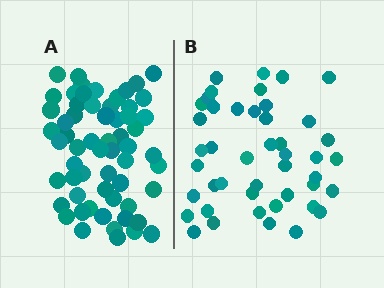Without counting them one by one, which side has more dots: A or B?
Region A (the left region) has more dots.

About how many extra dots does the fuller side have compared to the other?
Region A has approximately 15 more dots than region B.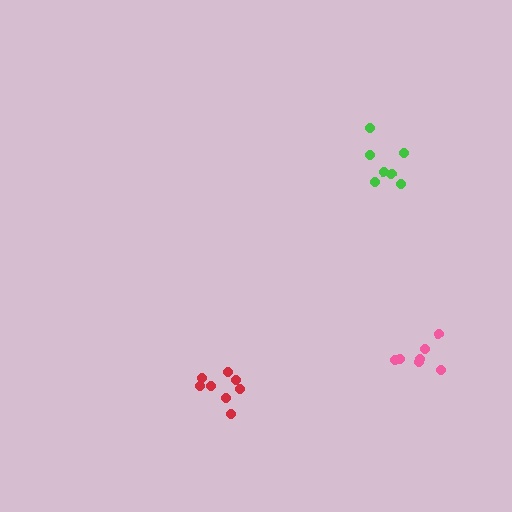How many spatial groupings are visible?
There are 3 spatial groupings.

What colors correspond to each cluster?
The clusters are colored: pink, red, green.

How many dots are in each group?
Group 1: 7 dots, Group 2: 8 dots, Group 3: 7 dots (22 total).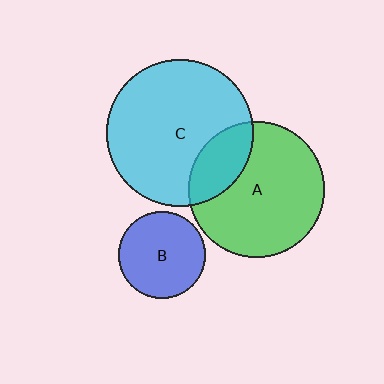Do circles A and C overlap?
Yes.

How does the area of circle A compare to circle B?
Approximately 2.5 times.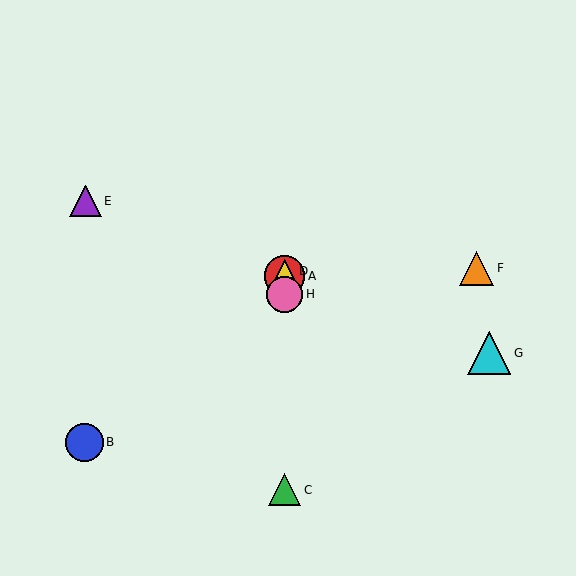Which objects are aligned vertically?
Objects A, C, D, H are aligned vertically.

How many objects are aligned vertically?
4 objects (A, C, D, H) are aligned vertically.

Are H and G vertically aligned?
No, H is at x≈285 and G is at x≈489.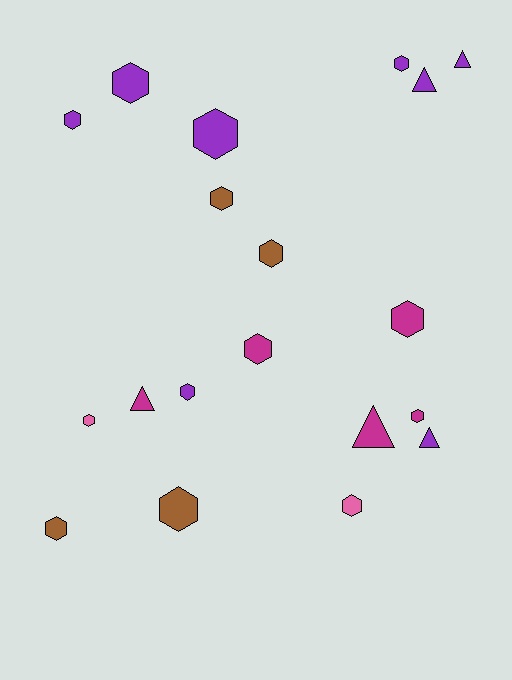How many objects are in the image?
There are 19 objects.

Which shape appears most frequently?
Hexagon, with 14 objects.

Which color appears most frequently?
Purple, with 8 objects.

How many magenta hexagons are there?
There are 3 magenta hexagons.